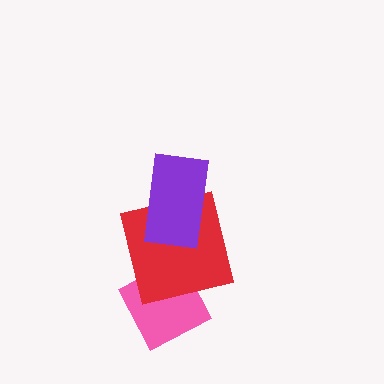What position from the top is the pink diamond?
The pink diamond is 3rd from the top.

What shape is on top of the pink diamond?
The red square is on top of the pink diamond.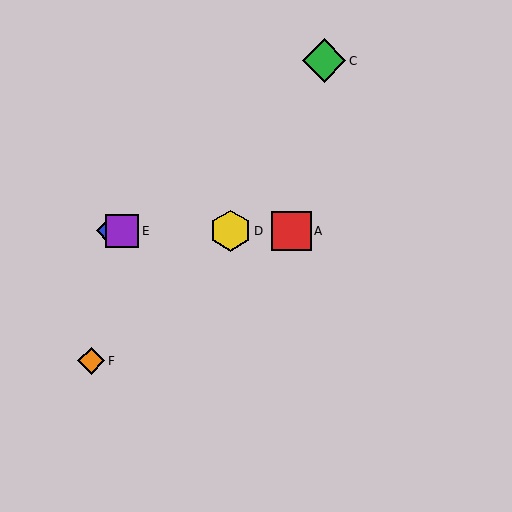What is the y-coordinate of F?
Object F is at y≈361.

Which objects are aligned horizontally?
Objects A, B, D, E are aligned horizontally.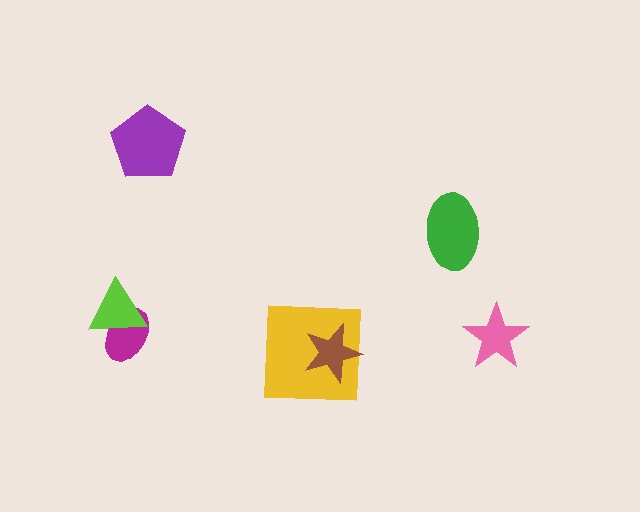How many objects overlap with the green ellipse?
0 objects overlap with the green ellipse.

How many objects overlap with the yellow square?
1 object overlaps with the yellow square.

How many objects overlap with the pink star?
0 objects overlap with the pink star.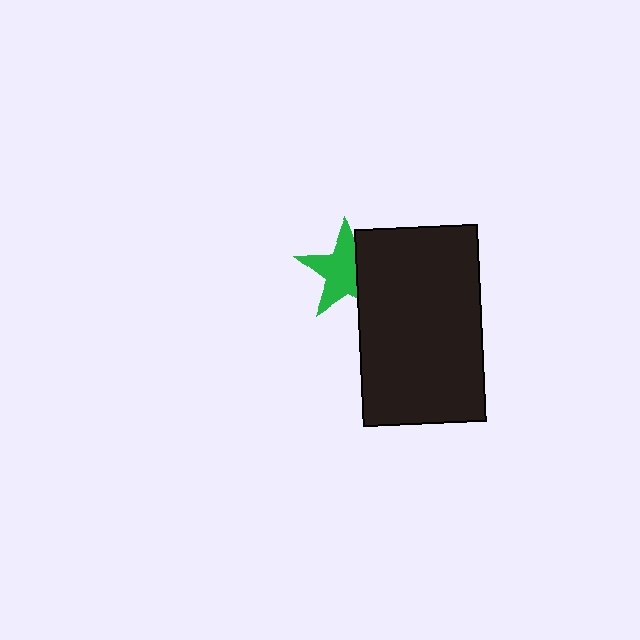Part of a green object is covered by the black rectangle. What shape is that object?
It is a star.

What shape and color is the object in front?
The object in front is a black rectangle.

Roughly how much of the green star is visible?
Most of it is visible (roughly 66%).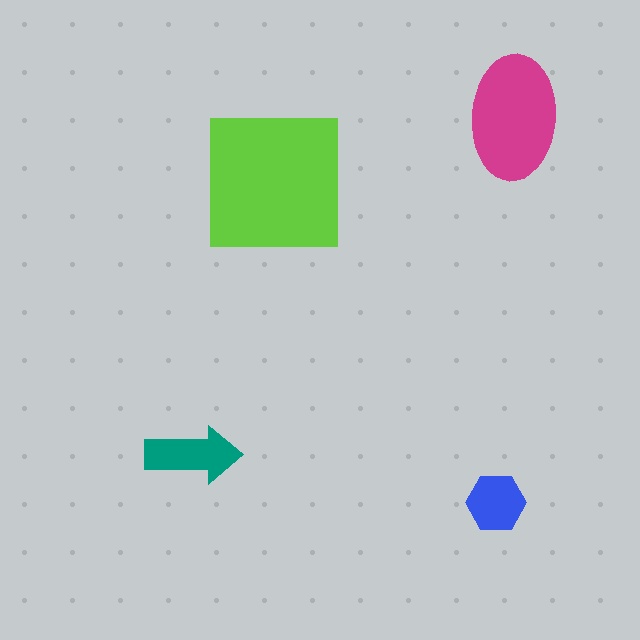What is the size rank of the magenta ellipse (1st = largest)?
2nd.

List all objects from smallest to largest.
The blue hexagon, the teal arrow, the magenta ellipse, the lime square.